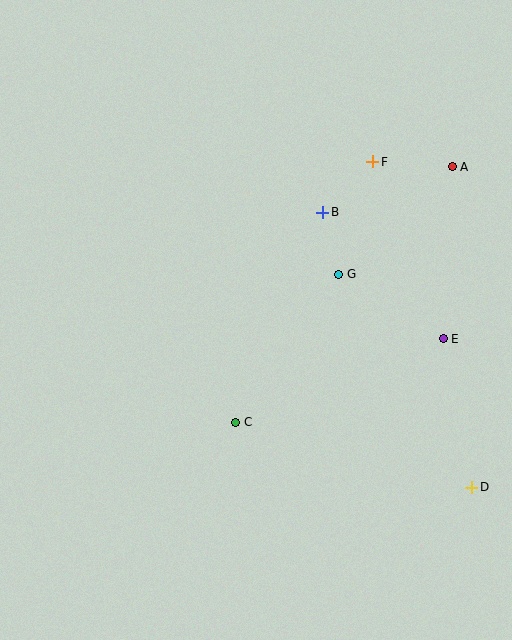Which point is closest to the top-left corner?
Point B is closest to the top-left corner.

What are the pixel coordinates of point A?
Point A is at (452, 167).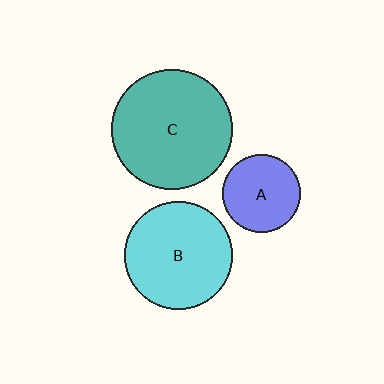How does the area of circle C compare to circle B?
Approximately 1.3 times.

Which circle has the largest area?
Circle C (teal).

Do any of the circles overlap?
No, none of the circles overlap.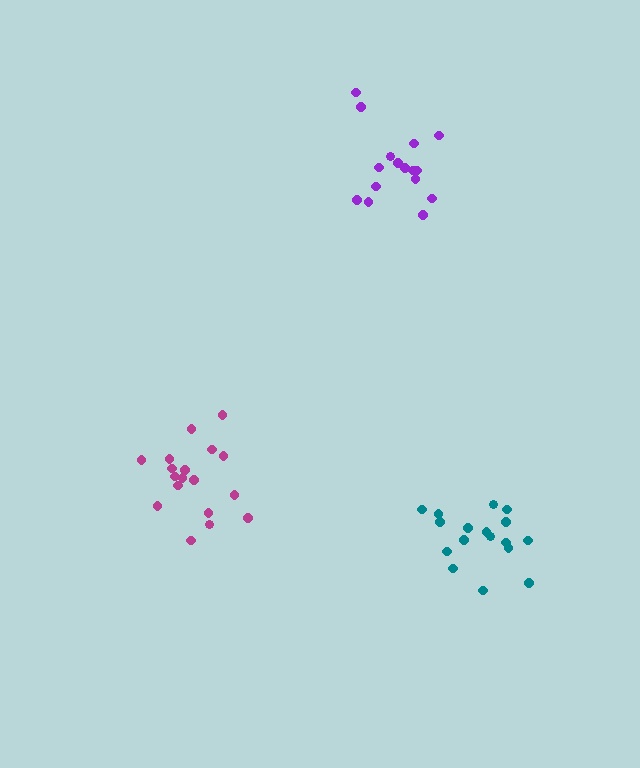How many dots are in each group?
Group 1: 16 dots, Group 2: 18 dots, Group 3: 17 dots (51 total).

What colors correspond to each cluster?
The clusters are colored: purple, magenta, teal.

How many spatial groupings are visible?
There are 3 spatial groupings.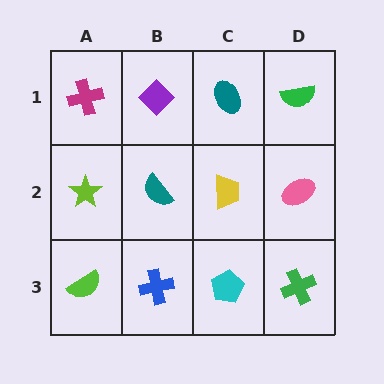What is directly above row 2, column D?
A green semicircle.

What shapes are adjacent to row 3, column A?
A lime star (row 2, column A), a blue cross (row 3, column B).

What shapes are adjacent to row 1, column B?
A teal semicircle (row 2, column B), a magenta cross (row 1, column A), a teal ellipse (row 1, column C).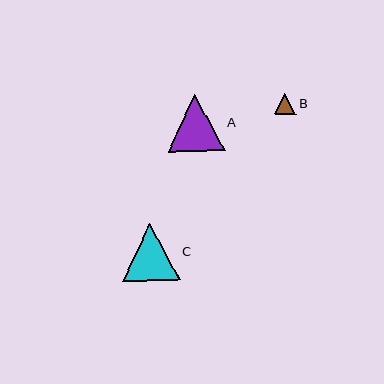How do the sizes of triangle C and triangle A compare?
Triangle C and triangle A are approximately the same size.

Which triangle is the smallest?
Triangle B is the smallest with a size of approximately 22 pixels.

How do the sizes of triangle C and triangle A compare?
Triangle C and triangle A are approximately the same size.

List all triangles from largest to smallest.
From largest to smallest: C, A, B.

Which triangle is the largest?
Triangle C is the largest with a size of approximately 58 pixels.